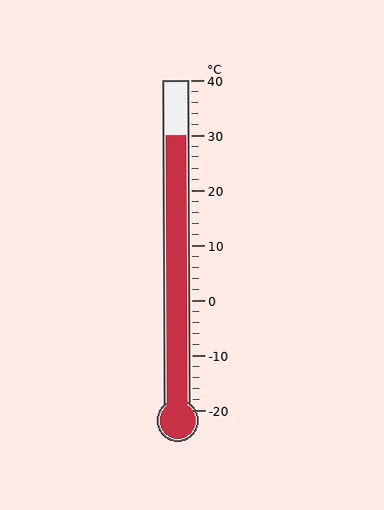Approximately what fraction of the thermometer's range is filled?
The thermometer is filled to approximately 85% of its range.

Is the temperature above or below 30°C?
The temperature is at 30°C.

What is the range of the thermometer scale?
The thermometer scale ranges from -20°C to 40°C.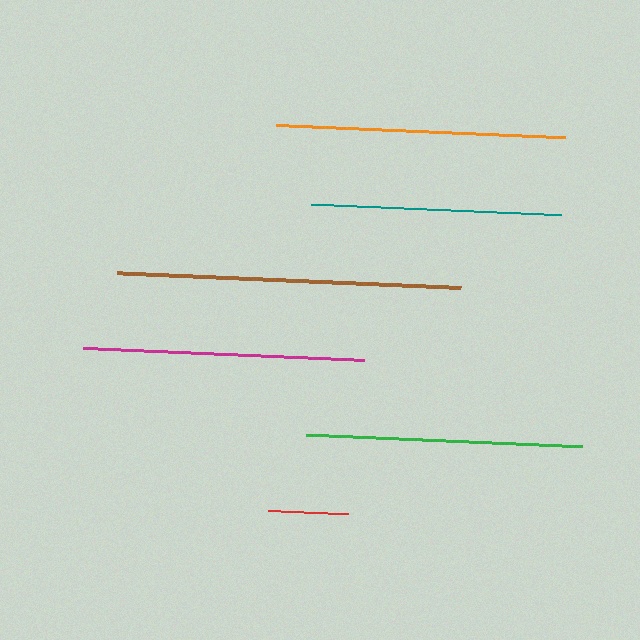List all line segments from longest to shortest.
From longest to shortest: brown, orange, magenta, green, teal, red.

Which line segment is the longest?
The brown line is the longest at approximately 344 pixels.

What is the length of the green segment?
The green segment is approximately 276 pixels long.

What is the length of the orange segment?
The orange segment is approximately 288 pixels long.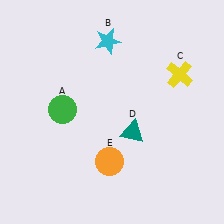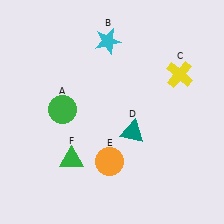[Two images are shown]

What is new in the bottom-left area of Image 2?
A green triangle (F) was added in the bottom-left area of Image 2.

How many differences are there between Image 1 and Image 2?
There is 1 difference between the two images.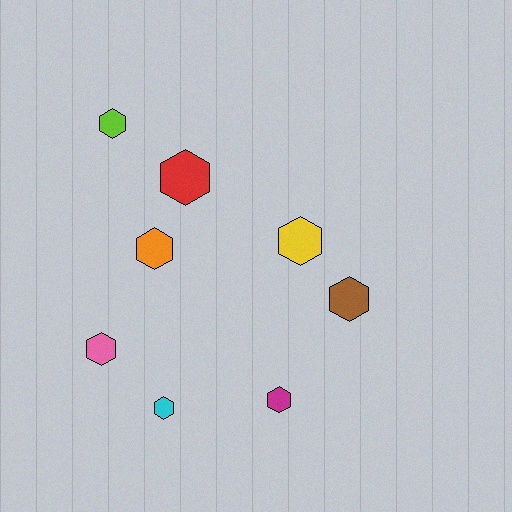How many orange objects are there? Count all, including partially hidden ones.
There is 1 orange object.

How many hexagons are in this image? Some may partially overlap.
There are 8 hexagons.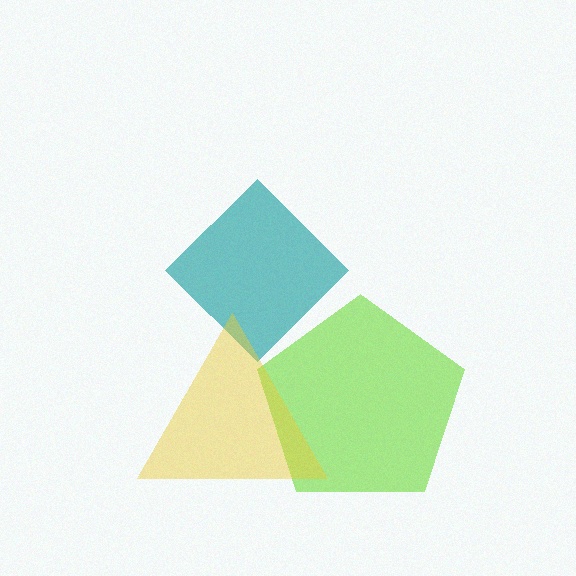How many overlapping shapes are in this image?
There are 3 overlapping shapes in the image.